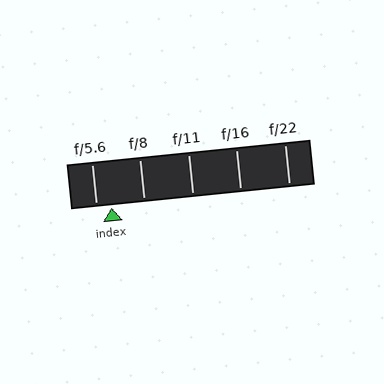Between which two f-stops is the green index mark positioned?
The index mark is between f/5.6 and f/8.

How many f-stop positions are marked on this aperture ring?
There are 5 f-stop positions marked.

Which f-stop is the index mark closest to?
The index mark is closest to f/5.6.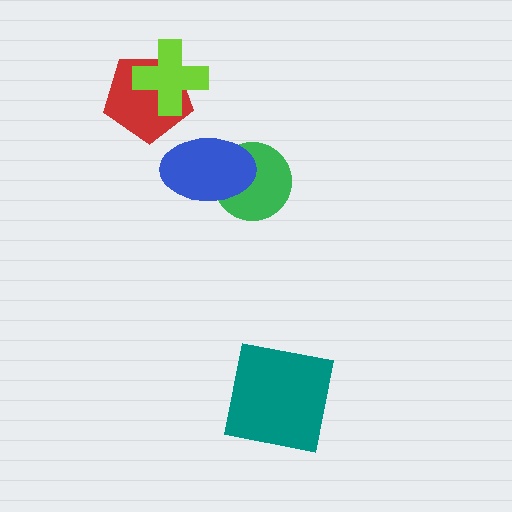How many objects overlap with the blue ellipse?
1 object overlaps with the blue ellipse.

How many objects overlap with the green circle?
1 object overlaps with the green circle.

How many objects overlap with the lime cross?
1 object overlaps with the lime cross.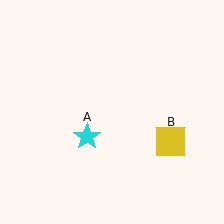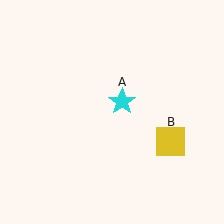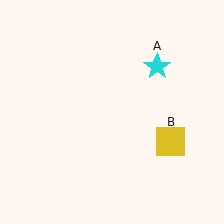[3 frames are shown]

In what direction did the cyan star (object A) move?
The cyan star (object A) moved up and to the right.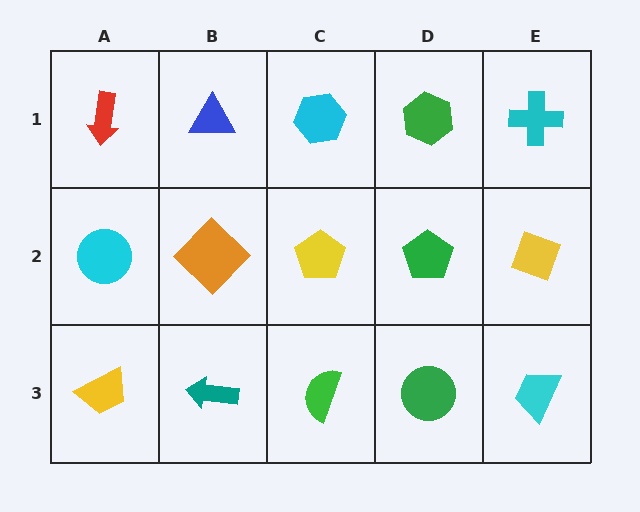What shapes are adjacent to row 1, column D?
A green pentagon (row 2, column D), a cyan hexagon (row 1, column C), a cyan cross (row 1, column E).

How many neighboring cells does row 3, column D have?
3.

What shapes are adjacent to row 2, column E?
A cyan cross (row 1, column E), a cyan trapezoid (row 3, column E), a green pentagon (row 2, column D).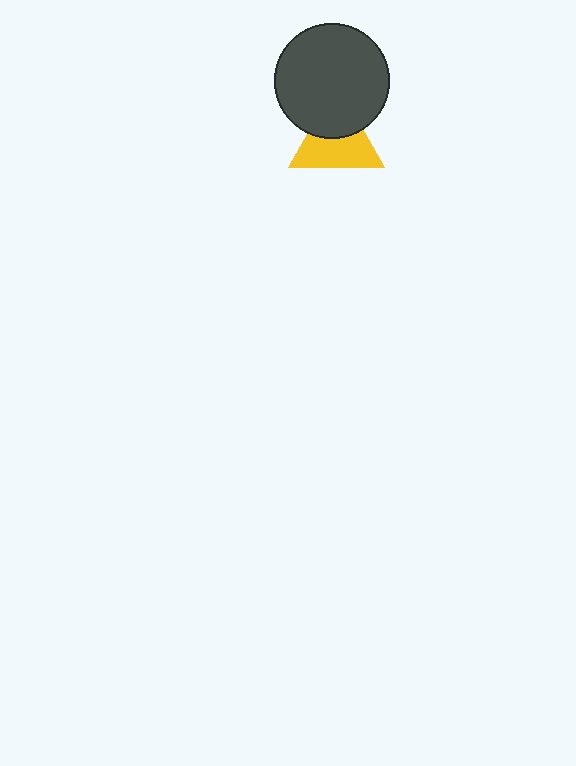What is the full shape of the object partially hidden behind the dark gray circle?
The partially hidden object is a yellow triangle.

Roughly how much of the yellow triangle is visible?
About half of it is visible (roughly 60%).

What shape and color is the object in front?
The object in front is a dark gray circle.